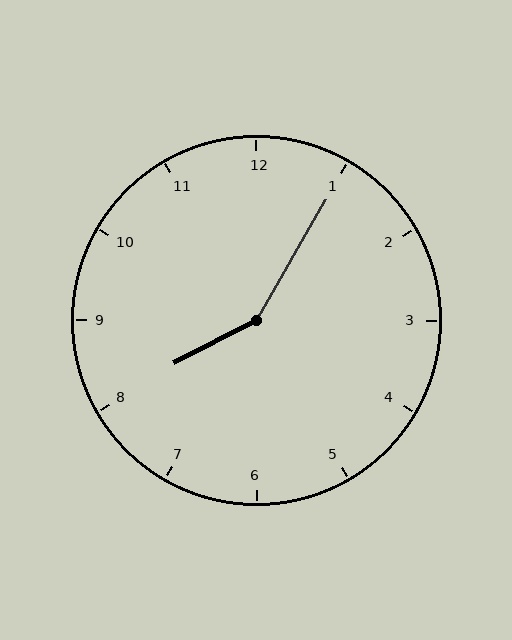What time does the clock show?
8:05.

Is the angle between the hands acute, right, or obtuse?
It is obtuse.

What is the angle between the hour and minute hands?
Approximately 148 degrees.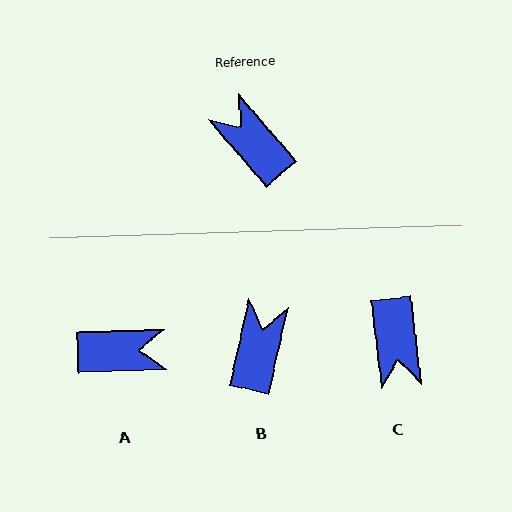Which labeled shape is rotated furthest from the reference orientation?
C, about 146 degrees away.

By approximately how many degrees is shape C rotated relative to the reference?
Approximately 146 degrees counter-clockwise.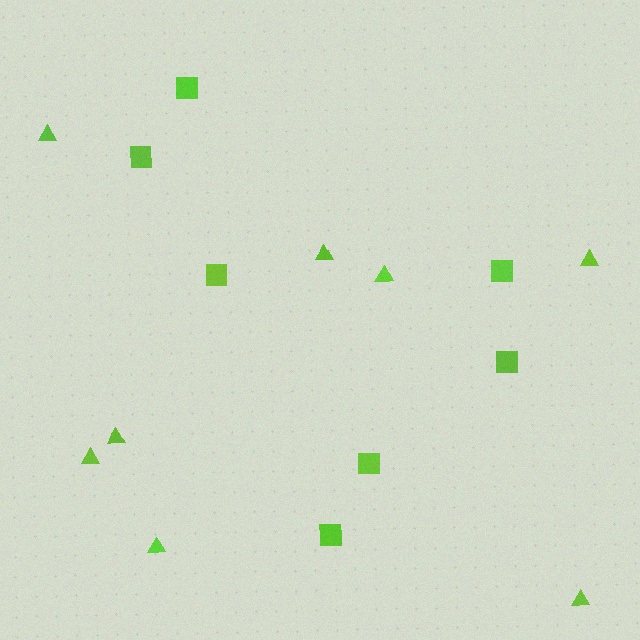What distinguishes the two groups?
There are 2 groups: one group of triangles (8) and one group of squares (7).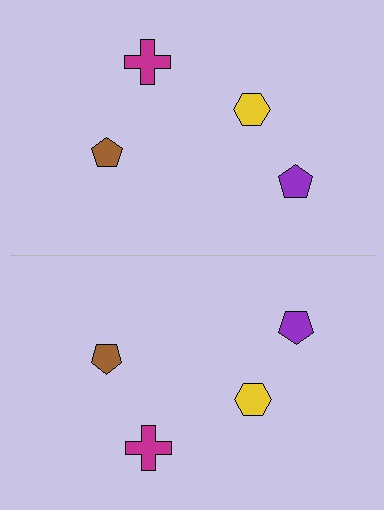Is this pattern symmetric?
Yes, this pattern has bilateral (reflection) symmetry.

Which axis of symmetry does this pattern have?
The pattern has a horizontal axis of symmetry running through the center of the image.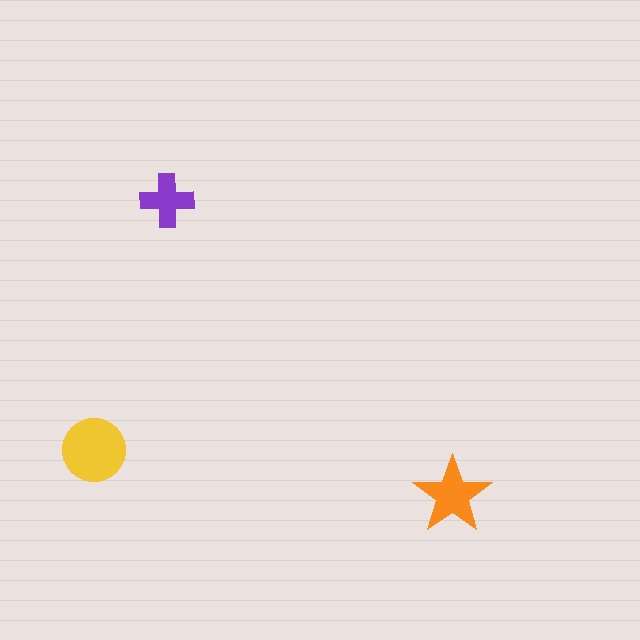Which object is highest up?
The purple cross is topmost.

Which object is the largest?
The yellow circle.